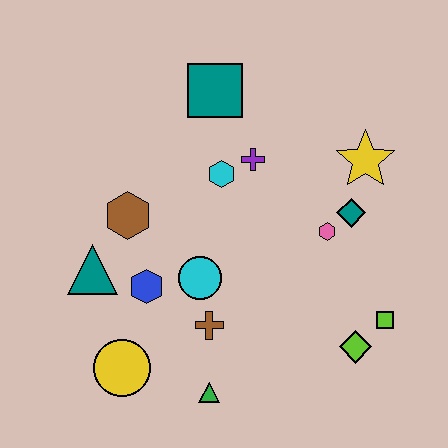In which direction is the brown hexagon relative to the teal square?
The brown hexagon is below the teal square.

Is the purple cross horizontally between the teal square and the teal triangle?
No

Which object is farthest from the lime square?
The teal triangle is farthest from the lime square.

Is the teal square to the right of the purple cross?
No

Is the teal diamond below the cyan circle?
No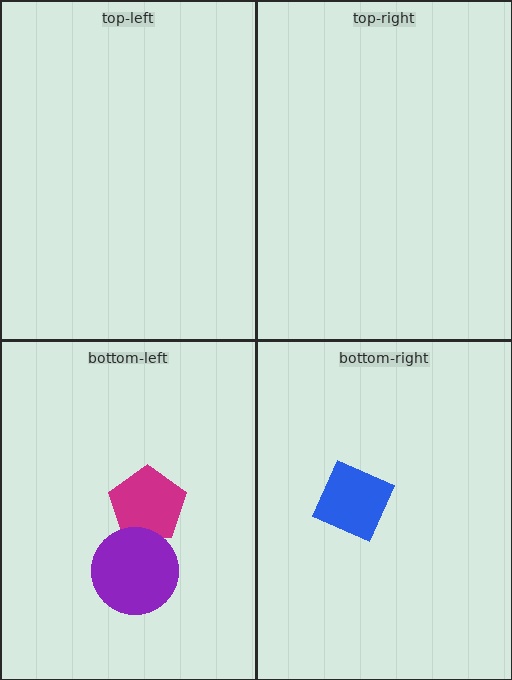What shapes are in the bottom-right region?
The blue diamond.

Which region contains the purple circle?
The bottom-left region.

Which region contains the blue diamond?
The bottom-right region.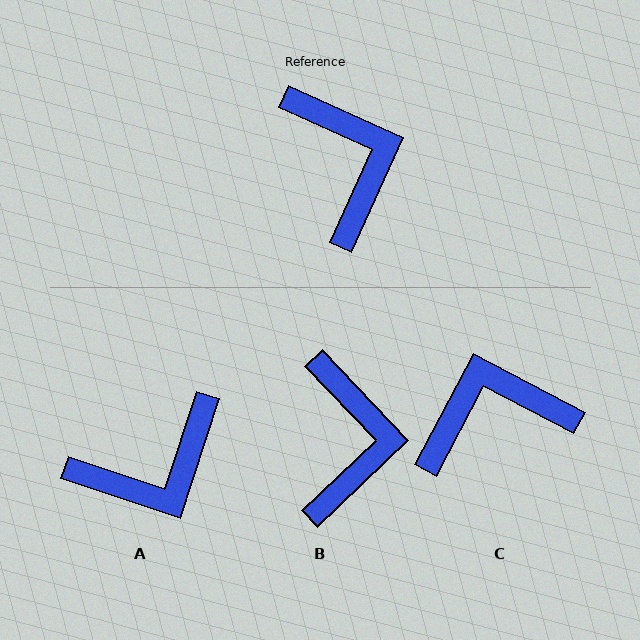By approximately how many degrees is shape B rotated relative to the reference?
Approximately 22 degrees clockwise.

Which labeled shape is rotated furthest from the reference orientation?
C, about 86 degrees away.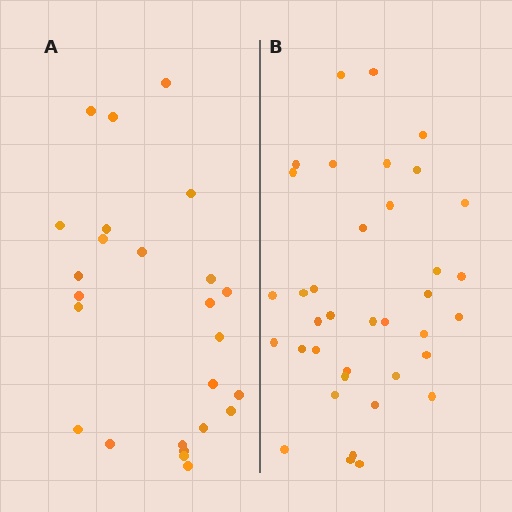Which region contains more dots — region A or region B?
Region B (the right region) has more dots.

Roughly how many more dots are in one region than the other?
Region B has roughly 12 or so more dots than region A.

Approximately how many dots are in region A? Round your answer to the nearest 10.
About 20 dots. (The exact count is 25, which rounds to 20.)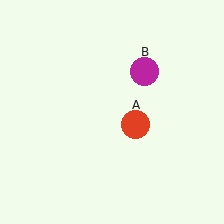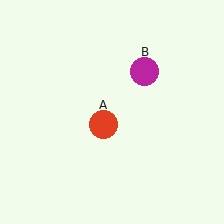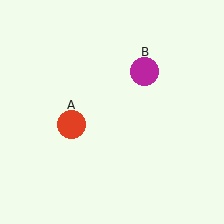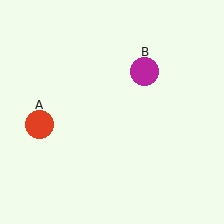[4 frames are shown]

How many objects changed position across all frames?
1 object changed position: red circle (object A).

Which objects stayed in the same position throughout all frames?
Magenta circle (object B) remained stationary.